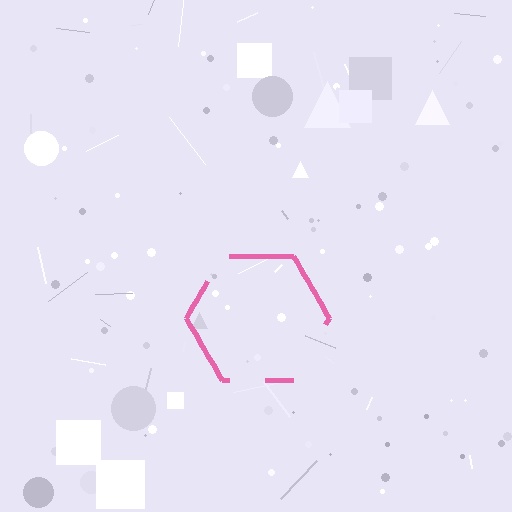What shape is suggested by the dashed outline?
The dashed outline suggests a hexagon.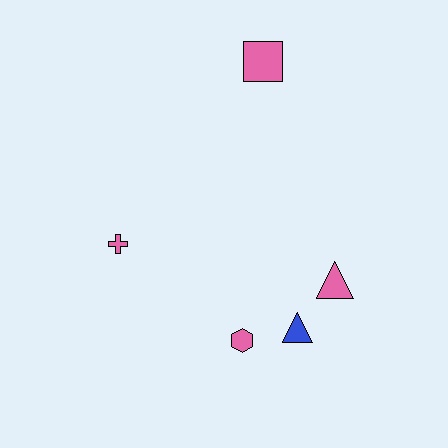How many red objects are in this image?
There are no red objects.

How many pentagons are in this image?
There are no pentagons.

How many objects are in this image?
There are 5 objects.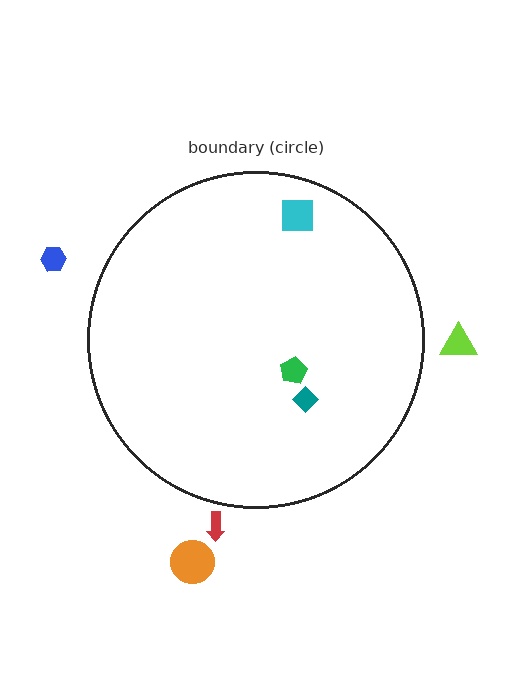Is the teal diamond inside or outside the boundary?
Inside.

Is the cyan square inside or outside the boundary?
Inside.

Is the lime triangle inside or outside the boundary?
Outside.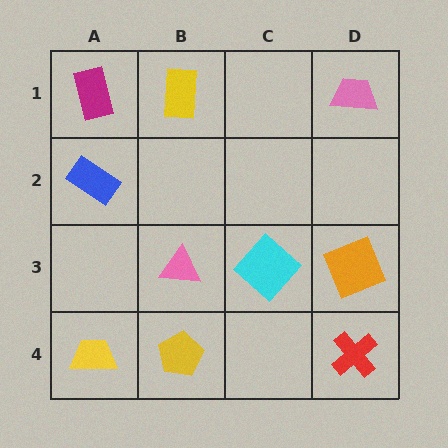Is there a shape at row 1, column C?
No, that cell is empty.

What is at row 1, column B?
A yellow rectangle.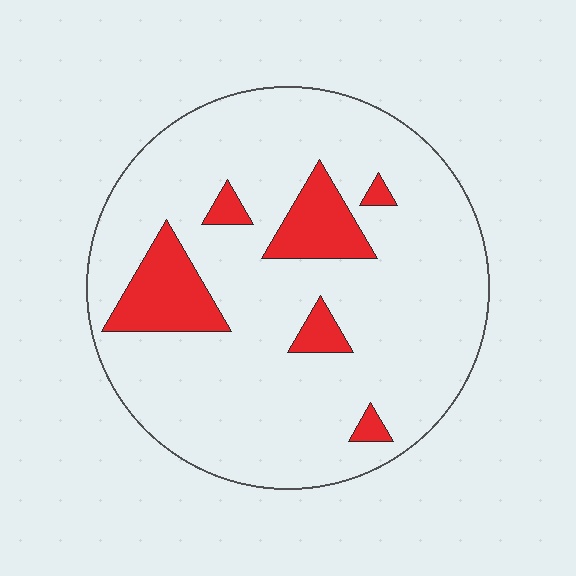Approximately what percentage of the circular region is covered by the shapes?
Approximately 15%.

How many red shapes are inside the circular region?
6.